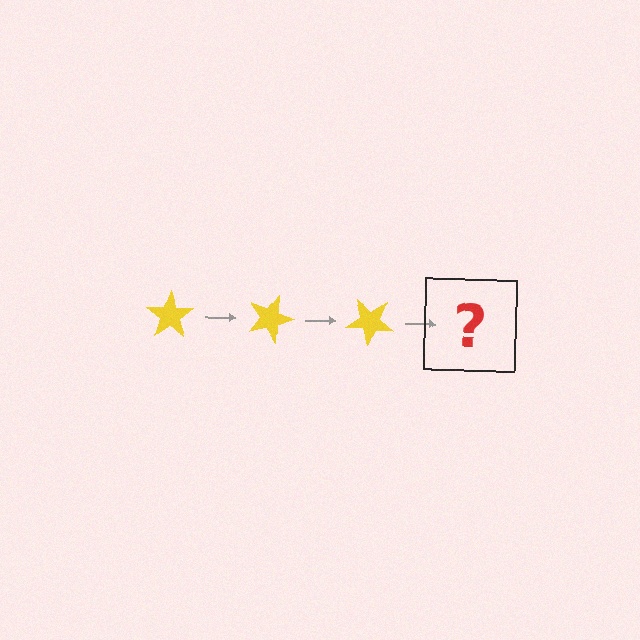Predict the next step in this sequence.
The next step is a yellow star rotated 60 degrees.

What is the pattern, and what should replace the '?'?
The pattern is that the star rotates 20 degrees each step. The '?' should be a yellow star rotated 60 degrees.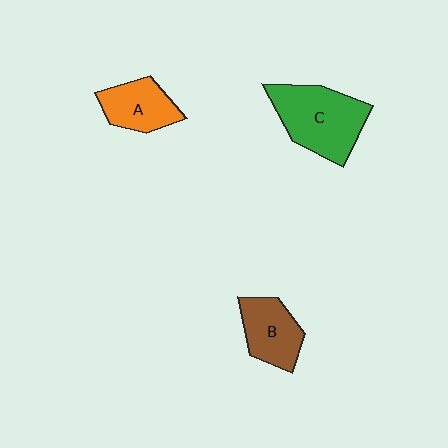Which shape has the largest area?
Shape C (green).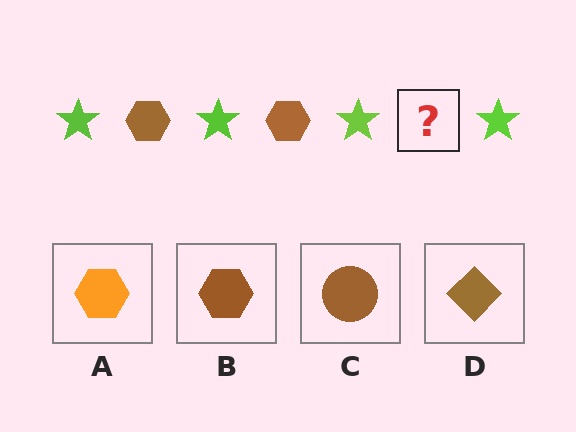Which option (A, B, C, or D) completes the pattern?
B.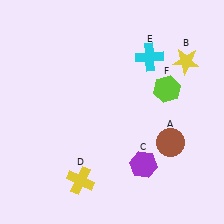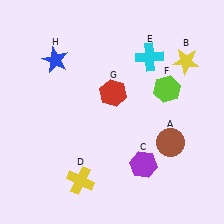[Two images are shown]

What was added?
A red hexagon (G), a blue star (H) were added in Image 2.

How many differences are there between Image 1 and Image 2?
There are 2 differences between the two images.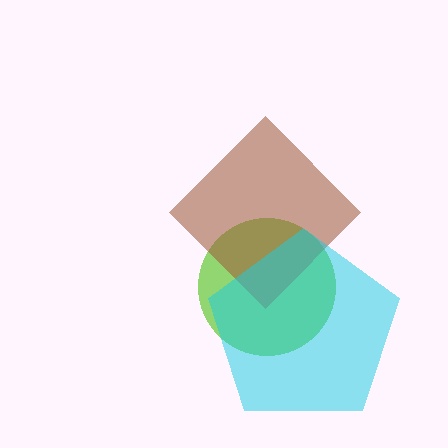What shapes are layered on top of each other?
The layered shapes are: a lime circle, a brown diamond, a cyan pentagon.